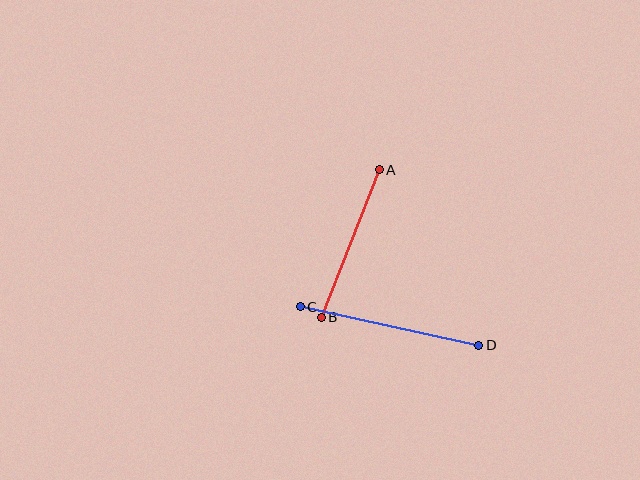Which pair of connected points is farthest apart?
Points C and D are farthest apart.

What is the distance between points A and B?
The distance is approximately 158 pixels.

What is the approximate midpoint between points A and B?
The midpoint is at approximately (350, 244) pixels.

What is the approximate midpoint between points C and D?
The midpoint is at approximately (390, 326) pixels.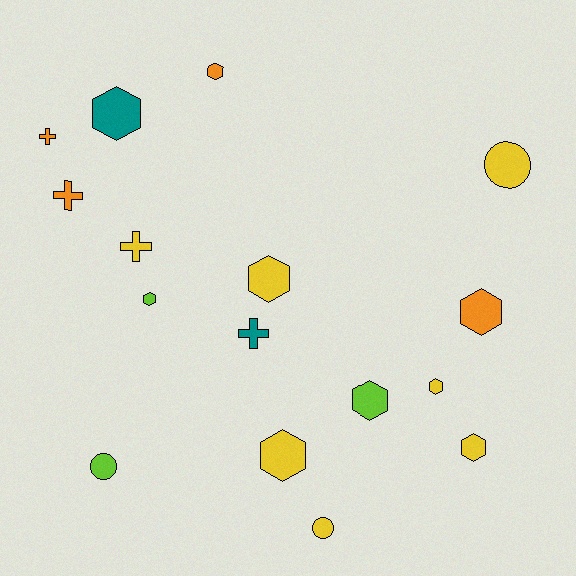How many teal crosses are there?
There is 1 teal cross.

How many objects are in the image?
There are 16 objects.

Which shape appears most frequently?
Hexagon, with 9 objects.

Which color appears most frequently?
Yellow, with 7 objects.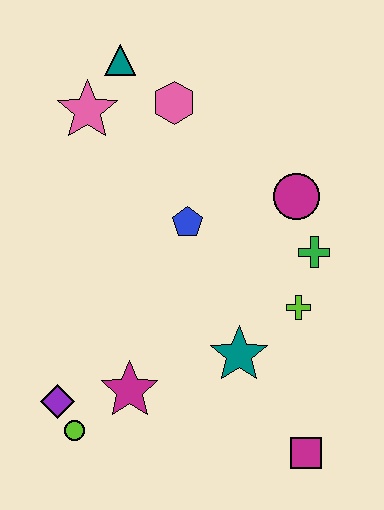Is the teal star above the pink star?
No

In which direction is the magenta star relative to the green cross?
The magenta star is to the left of the green cross.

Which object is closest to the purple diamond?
The lime circle is closest to the purple diamond.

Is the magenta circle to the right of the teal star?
Yes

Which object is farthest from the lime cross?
The teal triangle is farthest from the lime cross.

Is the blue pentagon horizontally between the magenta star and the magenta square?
Yes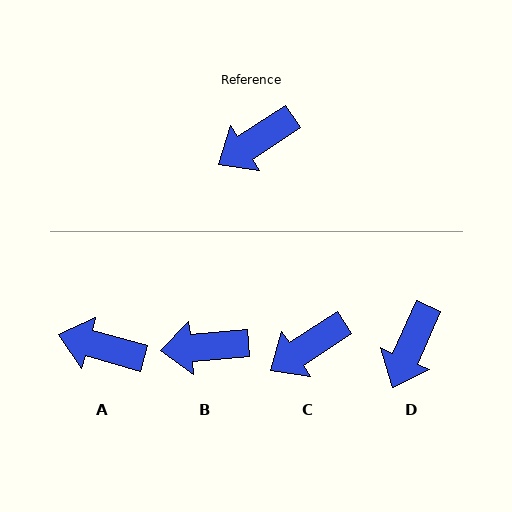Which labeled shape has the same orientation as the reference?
C.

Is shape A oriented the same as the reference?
No, it is off by about 49 degrees.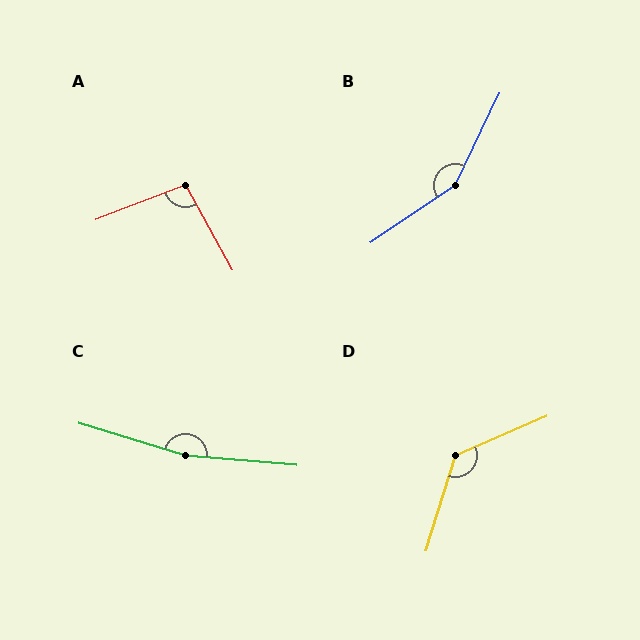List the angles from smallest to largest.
A (98°), D (131°), B (150°), C (168°).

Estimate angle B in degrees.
Approximately 150 degrees.